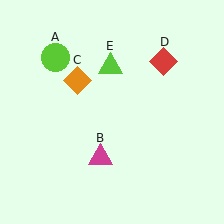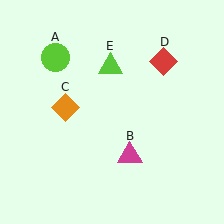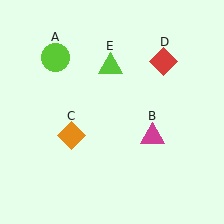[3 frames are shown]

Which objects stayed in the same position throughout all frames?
Lime circle (object A) and red diamond (object D) and lime triangle (object E) remained stationary.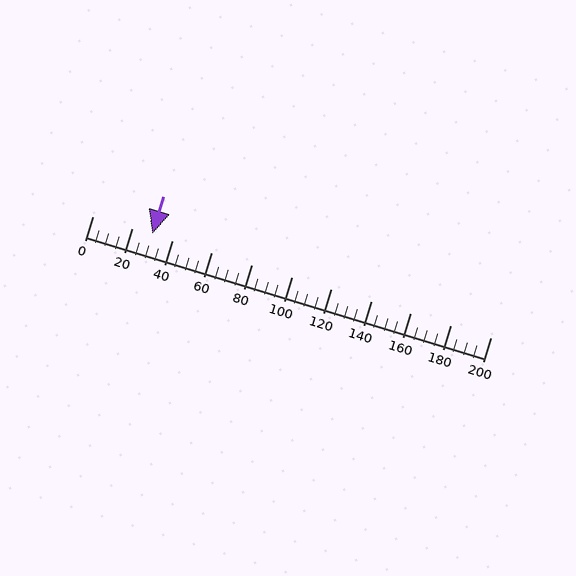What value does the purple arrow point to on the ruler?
The purple arrow points to approximately 30.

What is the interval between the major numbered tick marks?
The major tick marks are spaced 20 units apart.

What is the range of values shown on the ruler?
The ruler shows values from 0 to 200.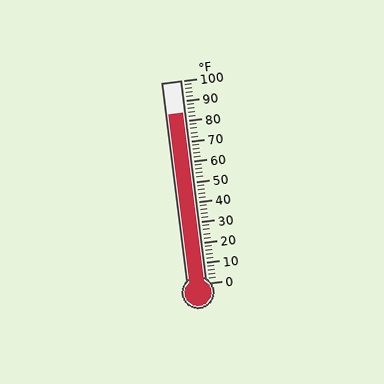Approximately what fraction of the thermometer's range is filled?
The thermometer is filled to approximately 85% of its range.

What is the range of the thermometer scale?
The thermometer scale ranges from 0°F to 100°F.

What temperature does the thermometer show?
The thermometer shows approximately 84°F.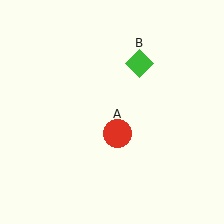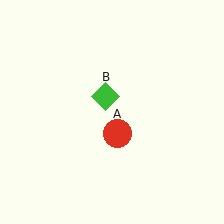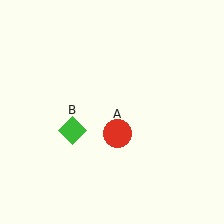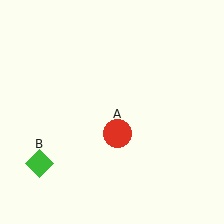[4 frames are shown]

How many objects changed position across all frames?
1 object changed position: green diamond (object B).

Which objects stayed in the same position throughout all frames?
Red circle (object A) remained stationary.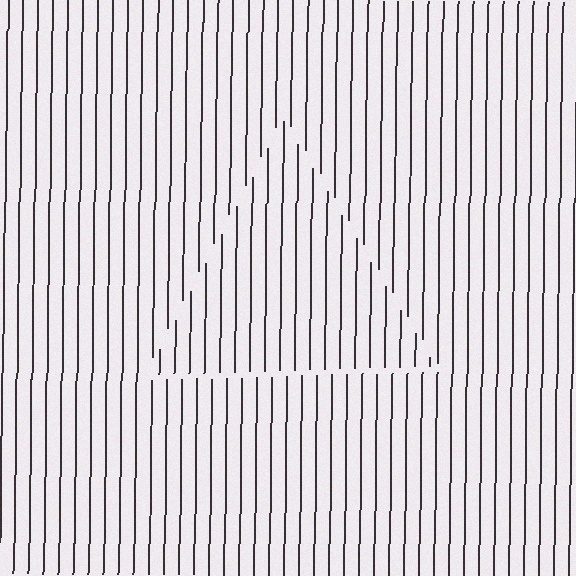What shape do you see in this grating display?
An illusory triangle. The interior of the shape contains the same grating, shifted by half a period — the contour is defined by the phase discontinuity where line-ends from the inner and outer gratings abut.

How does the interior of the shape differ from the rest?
The interior of the shape contains the same grating, shifted by half a period — the contour is defined by the phase discontinuity where line-ends from the inner and outer gratings abut.